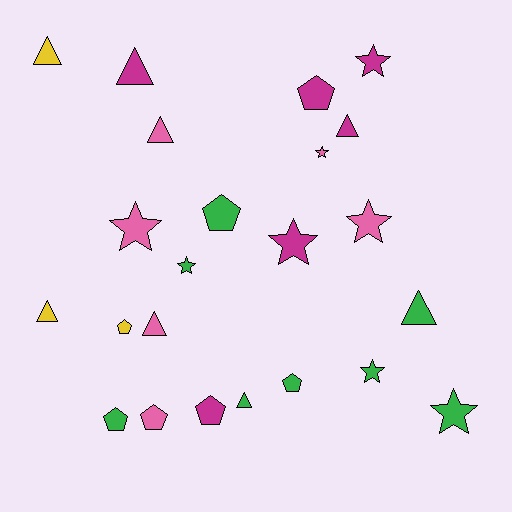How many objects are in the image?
There are 23 objects.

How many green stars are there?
There are 3 green stars.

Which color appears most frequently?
Green, with 8 objects.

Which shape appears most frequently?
Triangle, with 8 objects.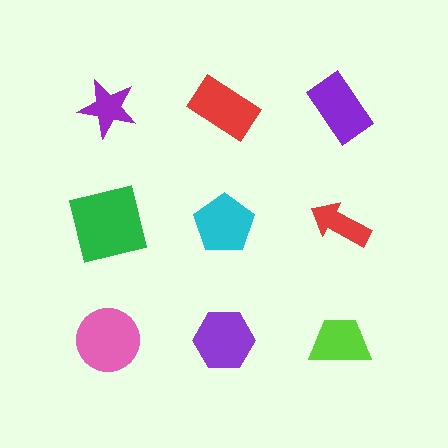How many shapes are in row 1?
3 shapes.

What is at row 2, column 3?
A red arrow.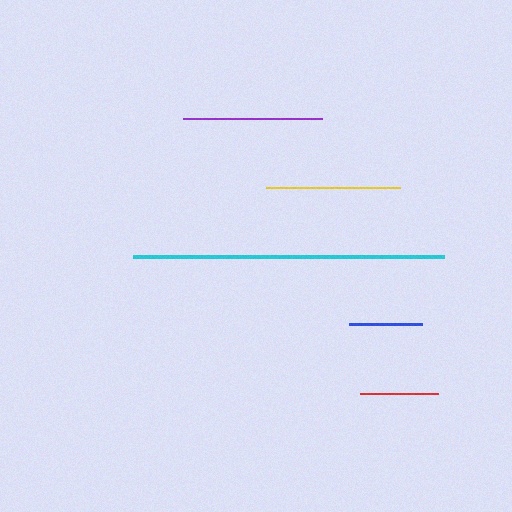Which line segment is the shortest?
The blue line is the shortest at approximately 74 pixels.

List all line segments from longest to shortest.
From longest to shortest: cyan, purple, yellow, red, blue.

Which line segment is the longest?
The cyan line is the longest at approximately 312 pixels.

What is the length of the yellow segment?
The yellow segment is approximately 134 pixels long.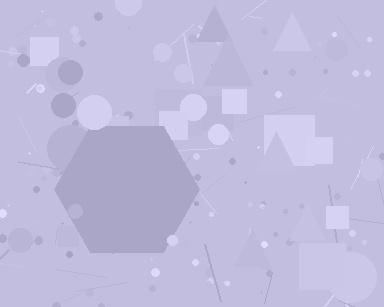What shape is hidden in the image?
A hexagon is hidden in the image.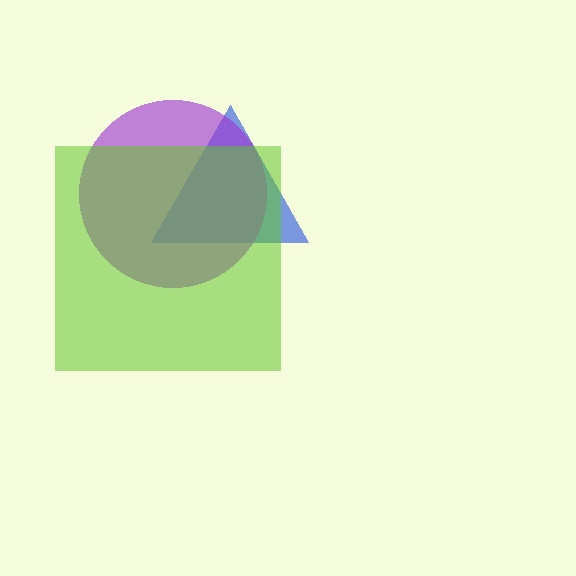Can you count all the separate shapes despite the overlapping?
Yes, there are 3 separate shapes.